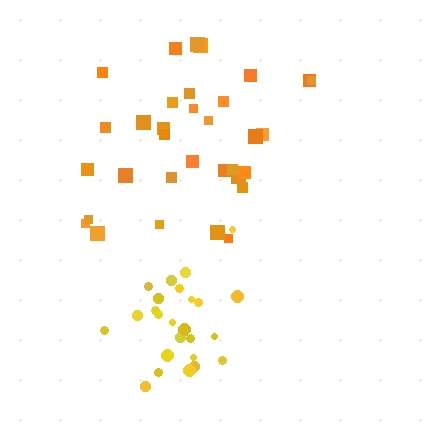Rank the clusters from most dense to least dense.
yellow, orange.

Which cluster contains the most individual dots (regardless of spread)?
Orange (33).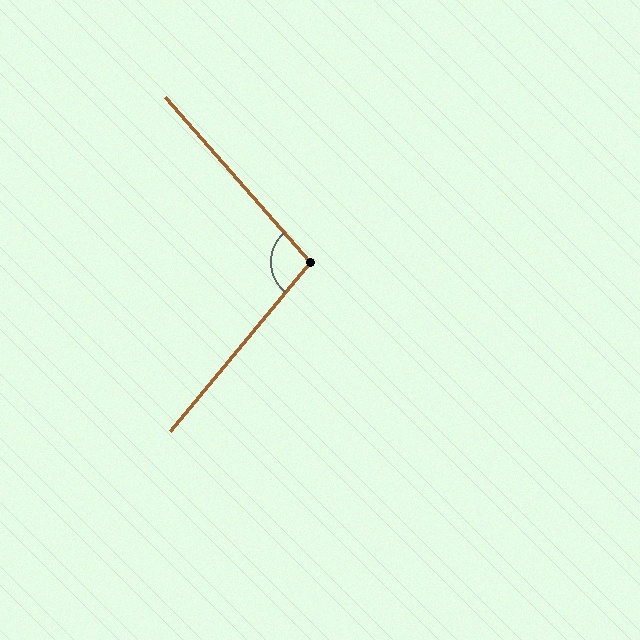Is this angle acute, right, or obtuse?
It is obtuse.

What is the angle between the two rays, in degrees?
Approximately 99 degrees.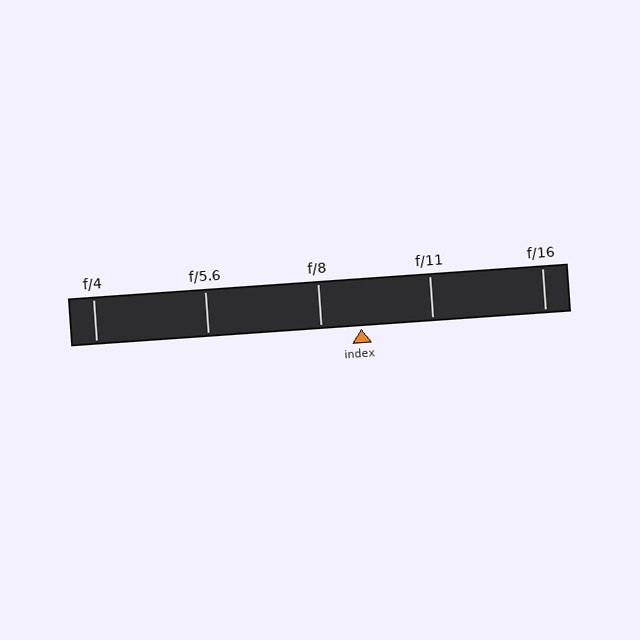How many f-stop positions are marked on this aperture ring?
There are 5 f-stop positions marked.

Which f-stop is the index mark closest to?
The index mark is closest to f/8.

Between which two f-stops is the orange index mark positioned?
The index mark is between f/8 and f/11.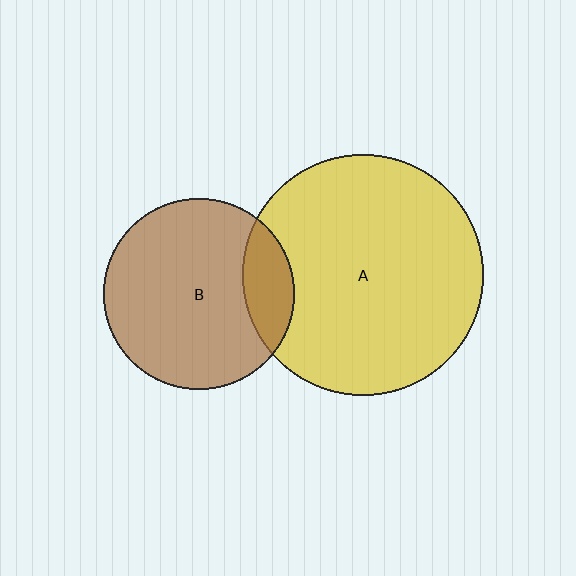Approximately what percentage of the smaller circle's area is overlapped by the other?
Approximately 15%.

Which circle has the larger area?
Circle A (yellow).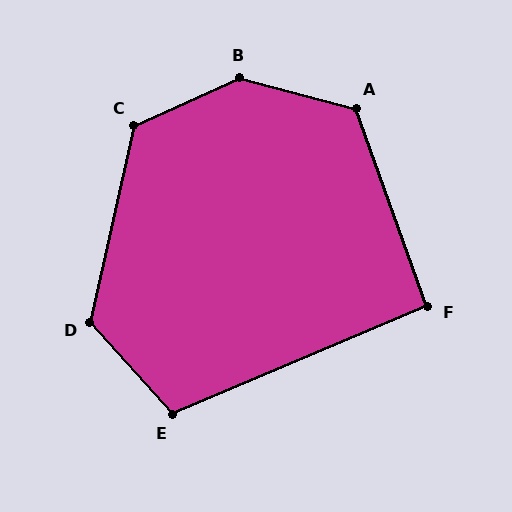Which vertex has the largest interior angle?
B, at approximately 141 degrees.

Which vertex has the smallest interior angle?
F, at approximately 93 degrees.